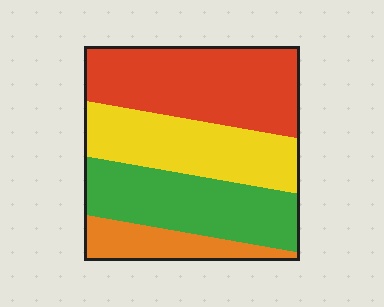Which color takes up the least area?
Orange, at roughly 15%.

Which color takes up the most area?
Red, at roughly 35%.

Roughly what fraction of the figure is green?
Green takes up about one quarter (1/4) of the figure.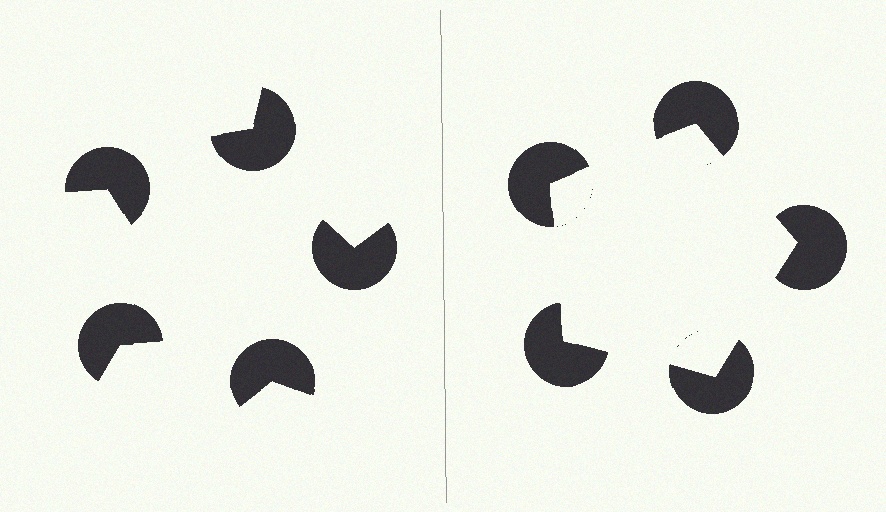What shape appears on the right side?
An illusory pentagon.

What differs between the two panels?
The pac-man discs are positioned identically on both sides; only the wedge orientations differ. On the right they align to a pentagon; on the left they are misaligned.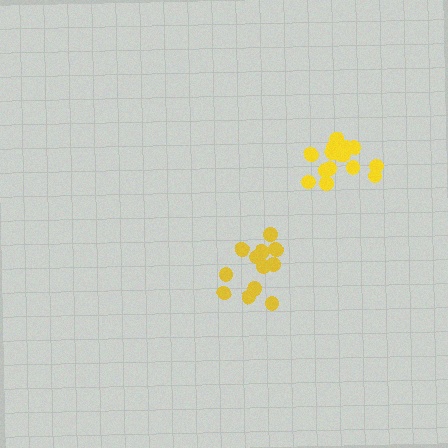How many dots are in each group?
Group 1: 12 dots, Group 2: 15 dots (27 total).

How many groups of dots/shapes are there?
There are 2 groups.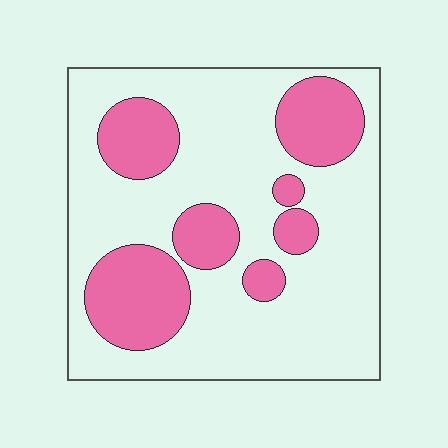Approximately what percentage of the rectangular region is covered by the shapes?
Approximately 30%.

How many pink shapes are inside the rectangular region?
7.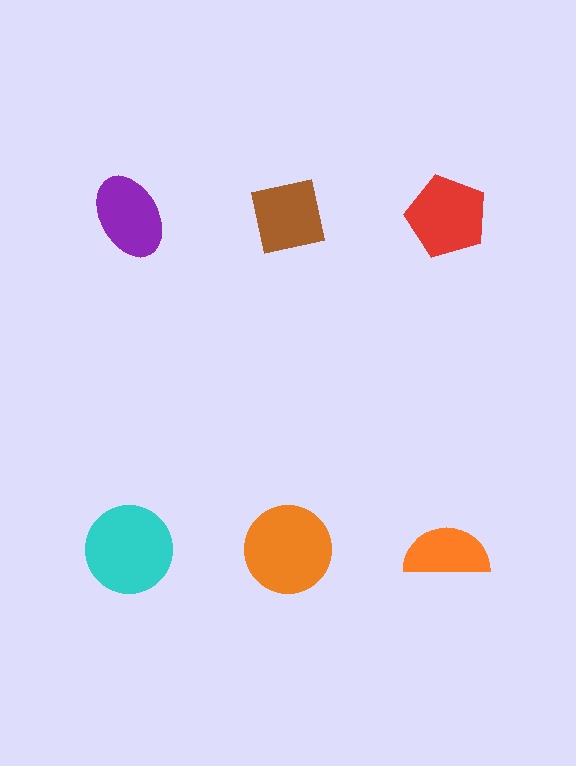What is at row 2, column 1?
A cyan circle.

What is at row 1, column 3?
A red pentagon.